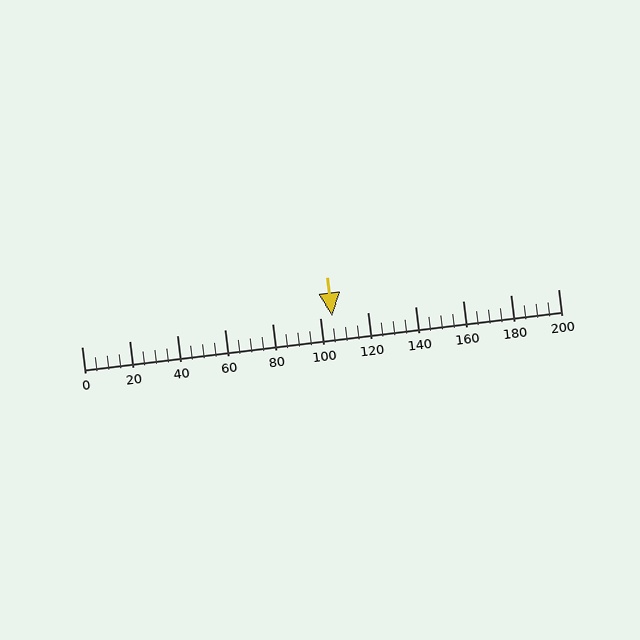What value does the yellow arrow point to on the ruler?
The yellow arrow points to approximately 105.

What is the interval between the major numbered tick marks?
The major tick marks are spaced 20 units apart.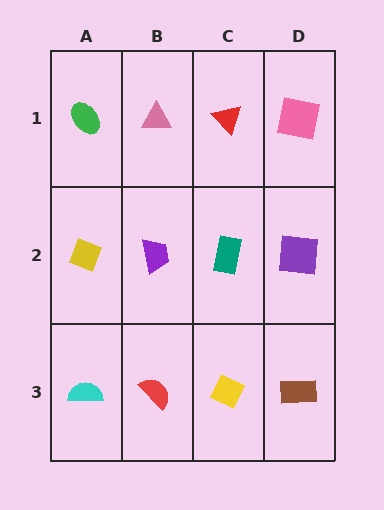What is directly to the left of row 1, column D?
A red triangle.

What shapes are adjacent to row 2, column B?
A pink triangle (row 1, column B), a red semicircle (row 3, column B), a yellow diamond (row 2, column A), a teal rectangle (row 2, column C).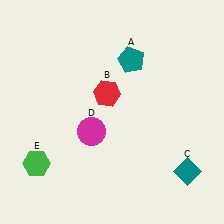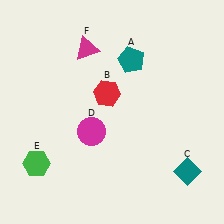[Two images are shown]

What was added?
A magenta triangle (F) was added in Image 2.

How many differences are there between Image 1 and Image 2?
There is 1 difference between the two images.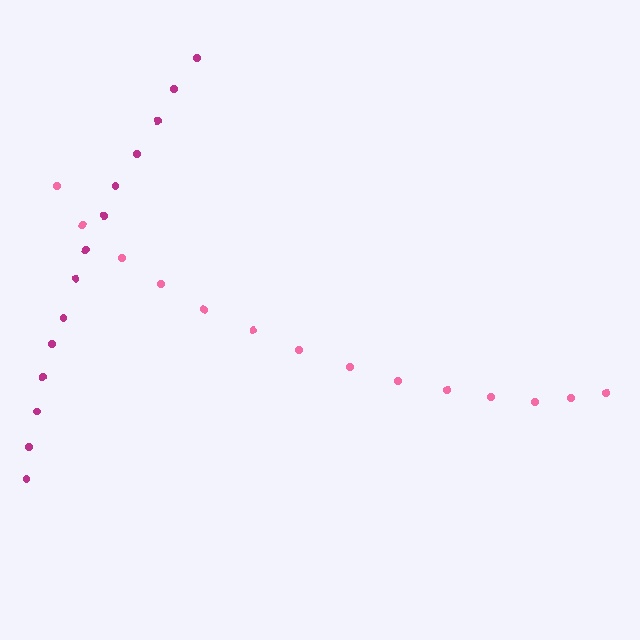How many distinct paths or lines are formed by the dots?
There are 2 distinct paths.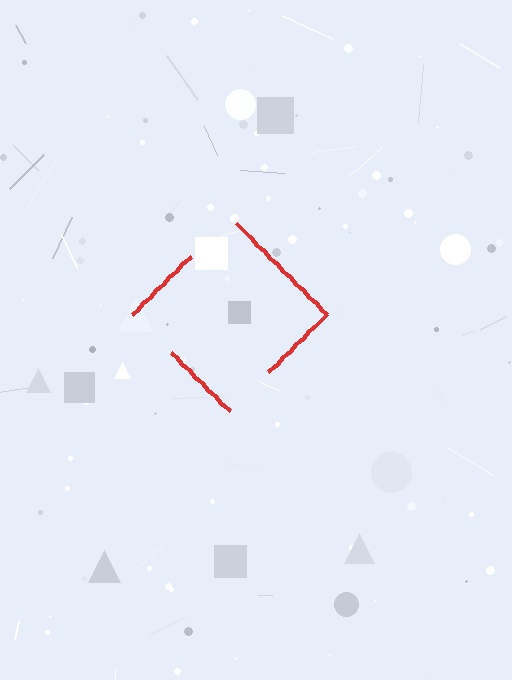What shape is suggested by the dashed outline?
The dashed outline suggests a diamond.